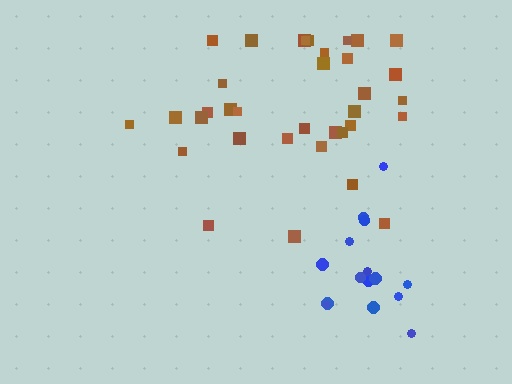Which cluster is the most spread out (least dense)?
Brown.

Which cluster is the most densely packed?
Blue.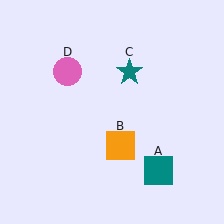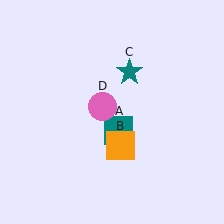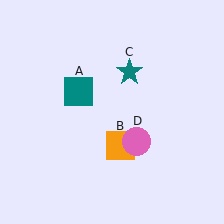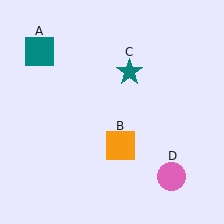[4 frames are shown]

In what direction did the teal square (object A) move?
The teal square (object A) moved up and to the left.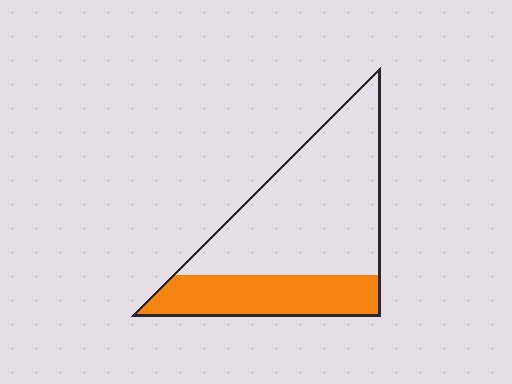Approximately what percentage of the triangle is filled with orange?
Approximately 30%.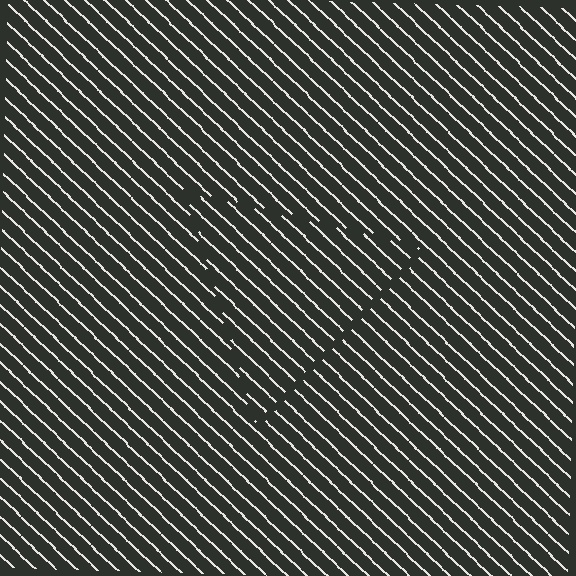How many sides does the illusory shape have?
3 sides — the line-ends trace a triangle.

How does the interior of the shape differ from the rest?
The interior of the shape contains the same grating, shifted by half a period — the contour is defined by the phase discontinuity where line-ends from the inner and outer gratings abut.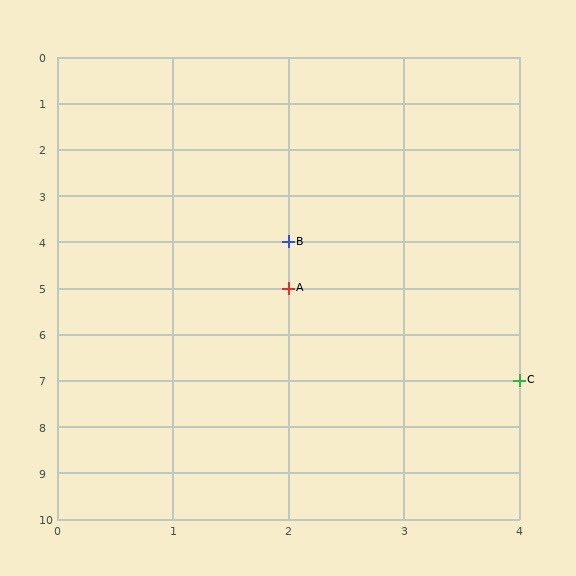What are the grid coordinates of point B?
Point B is at grid coordinates (2, 4).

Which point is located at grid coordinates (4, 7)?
Point C is at (4, 7).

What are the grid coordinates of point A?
Point A is at grid coordinates (2, 5).